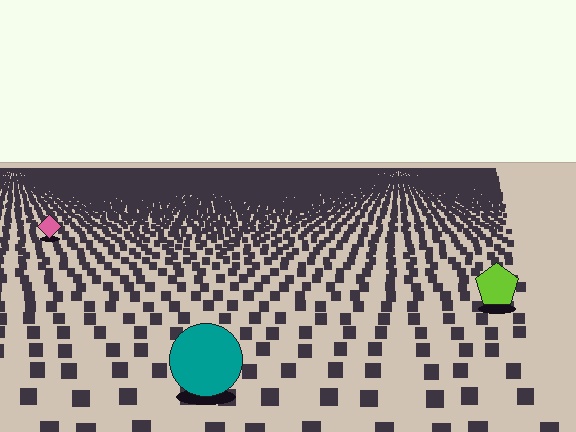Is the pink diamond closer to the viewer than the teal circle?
No. The teal circle is closer — you can tell from the texture gradient: the ground texture is coarser near it.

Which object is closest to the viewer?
The teal circle is closest. The texture marks near it are larger and more spread out.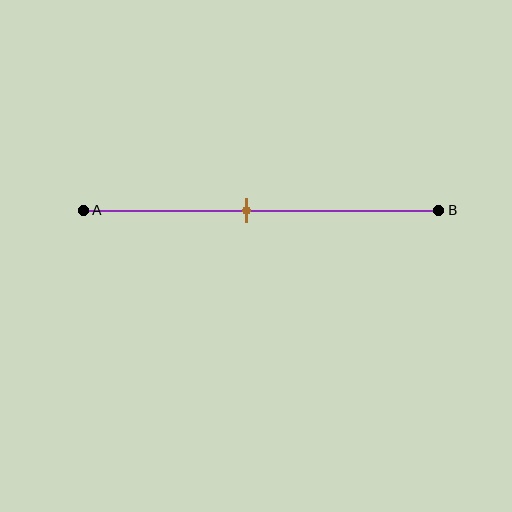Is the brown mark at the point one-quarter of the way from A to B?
No, the mark is at about 45% from A, not at the 25% one-quarter point.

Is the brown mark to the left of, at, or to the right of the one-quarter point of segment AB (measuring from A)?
The brown mark is to the right of the one-quarter point of segment AB.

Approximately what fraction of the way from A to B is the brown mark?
The brown mark is approximately 45% of the way from A to B.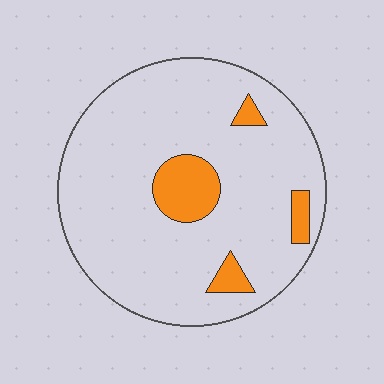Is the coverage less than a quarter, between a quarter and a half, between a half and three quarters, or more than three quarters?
Less than a quarter.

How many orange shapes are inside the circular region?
4.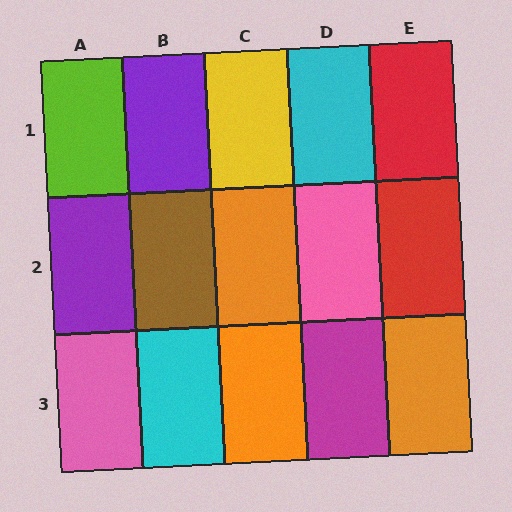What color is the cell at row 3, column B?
Cyan.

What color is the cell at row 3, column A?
Pink.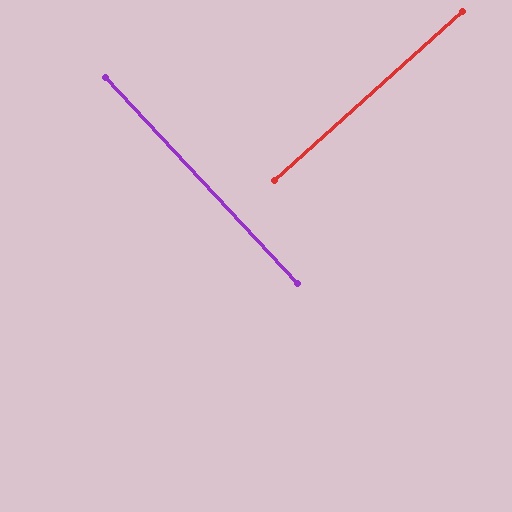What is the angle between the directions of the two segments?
Approximately 89 degrees.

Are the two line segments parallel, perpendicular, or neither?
Perpendicular — they meet at approximately 89°.